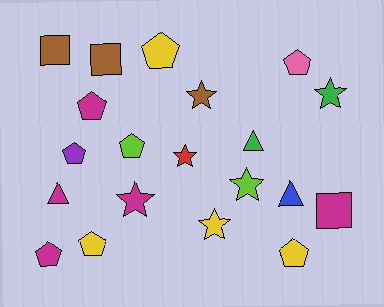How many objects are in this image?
There are 20 objects.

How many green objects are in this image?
There are 2 green objects.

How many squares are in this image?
There are 3 squares.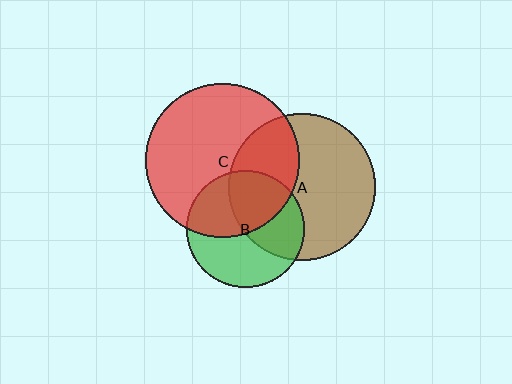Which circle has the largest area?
Circle C (red).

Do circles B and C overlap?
Yes.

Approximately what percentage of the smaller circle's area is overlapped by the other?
Approximately 45%.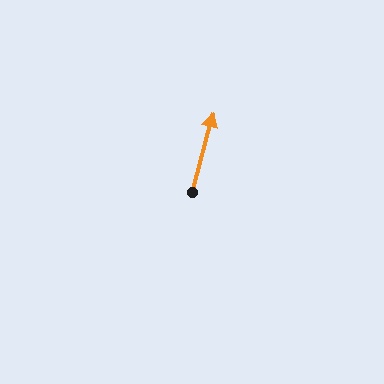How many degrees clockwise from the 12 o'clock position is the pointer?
Approximately 15 degrees.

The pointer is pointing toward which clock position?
Roughly 12 o'clock.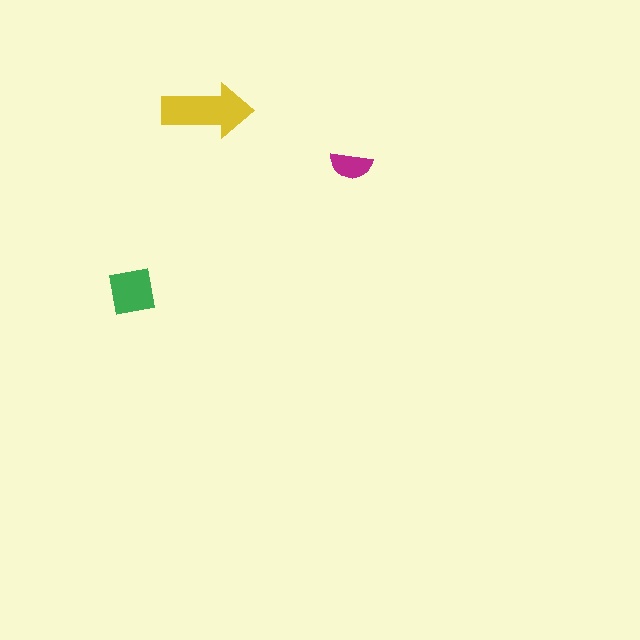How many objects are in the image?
There are 3 objects in the image.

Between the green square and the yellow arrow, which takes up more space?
The yellow arrow.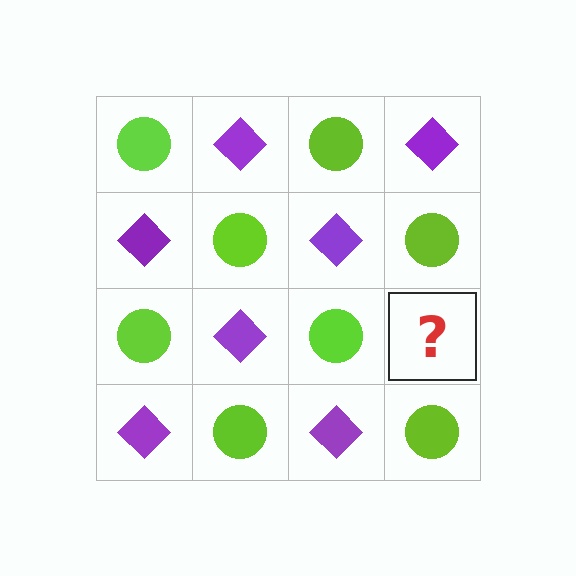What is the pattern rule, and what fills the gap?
The rule is that it alternates lime circle and purple diamond in a checkerboard pattern. The gap should be filled with a purple diamond.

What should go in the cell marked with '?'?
The missing cell should contain a purple diamond.